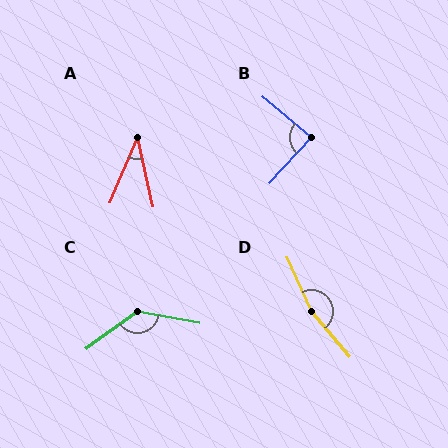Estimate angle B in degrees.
Approximately 88 degrees.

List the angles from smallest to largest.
A (35°), B (88°), C (134°), D (163°).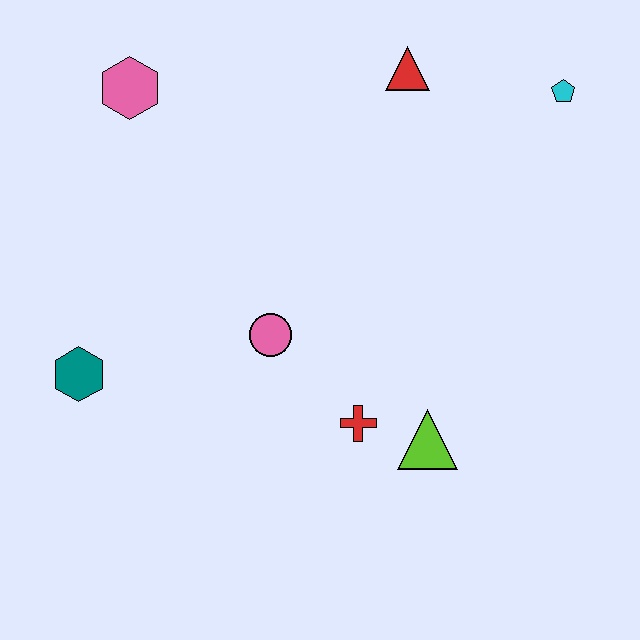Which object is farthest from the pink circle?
The cyan pentagon is farthest from the pink circle.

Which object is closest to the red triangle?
The cyan pentagon is closest to the red triangle.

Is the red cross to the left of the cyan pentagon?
Yes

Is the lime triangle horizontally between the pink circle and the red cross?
No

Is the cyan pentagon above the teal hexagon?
Yes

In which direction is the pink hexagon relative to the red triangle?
The pink hexagon is to the left of the red triangle.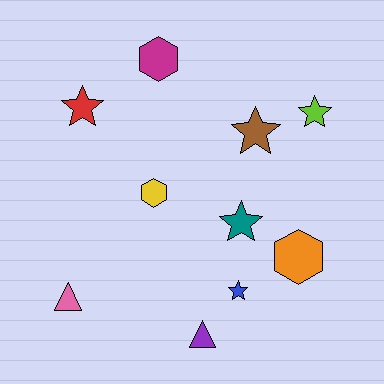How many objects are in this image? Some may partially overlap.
There are 10 objects.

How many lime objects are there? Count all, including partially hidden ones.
There is 1 lime object.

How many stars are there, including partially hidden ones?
There are 5 stars.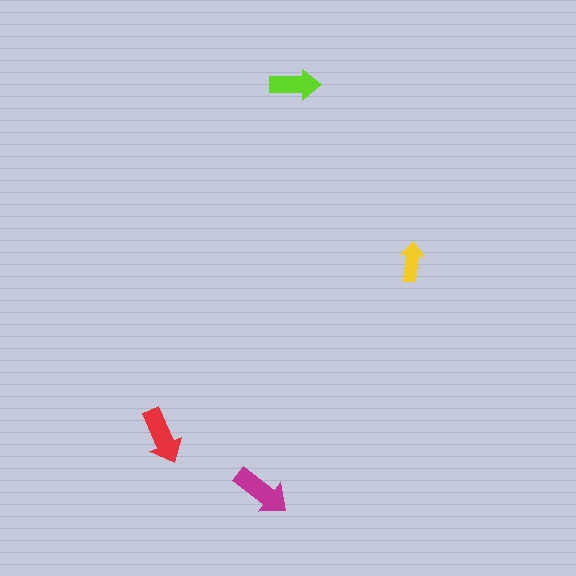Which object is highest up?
The lime arrow is topmost.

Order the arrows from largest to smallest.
the magenta one, the red one, the lime one, the yellow one.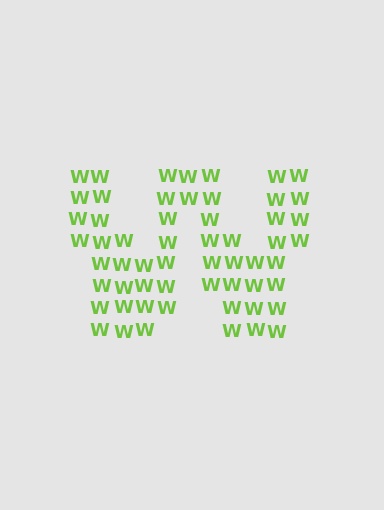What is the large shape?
The large shape is the letter W.